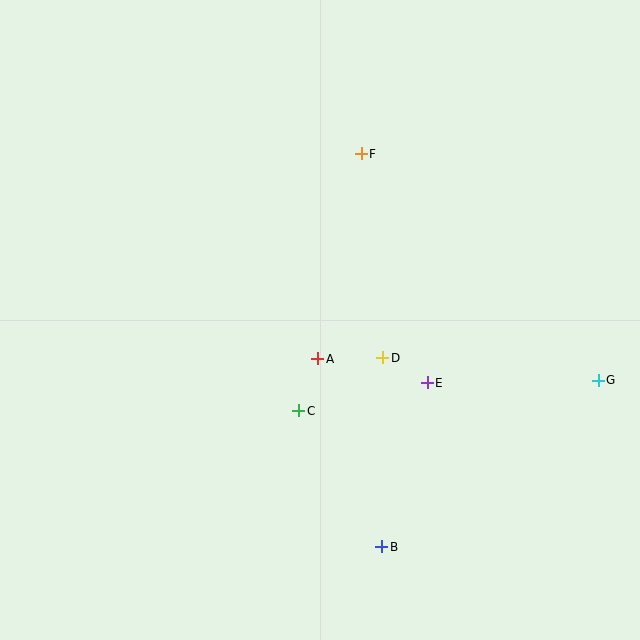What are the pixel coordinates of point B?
Point B is at (382, 547).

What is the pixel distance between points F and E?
The distance between F and E is 239 pixels.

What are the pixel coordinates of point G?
Point G is at (598, 380).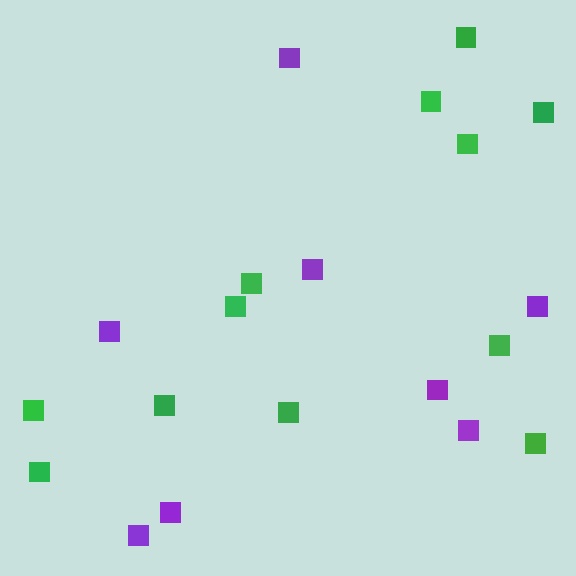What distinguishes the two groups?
There are 2 groups: one group of purple squares (8) and one group of green squares (12).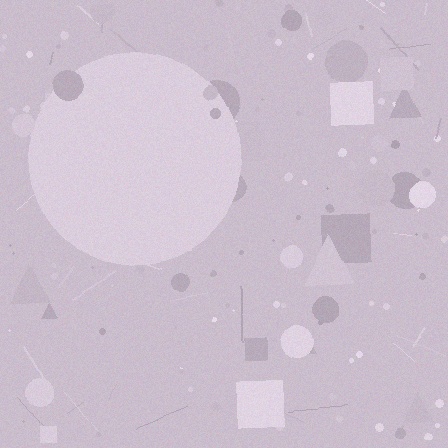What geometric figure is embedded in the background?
A circle is embedded in the background.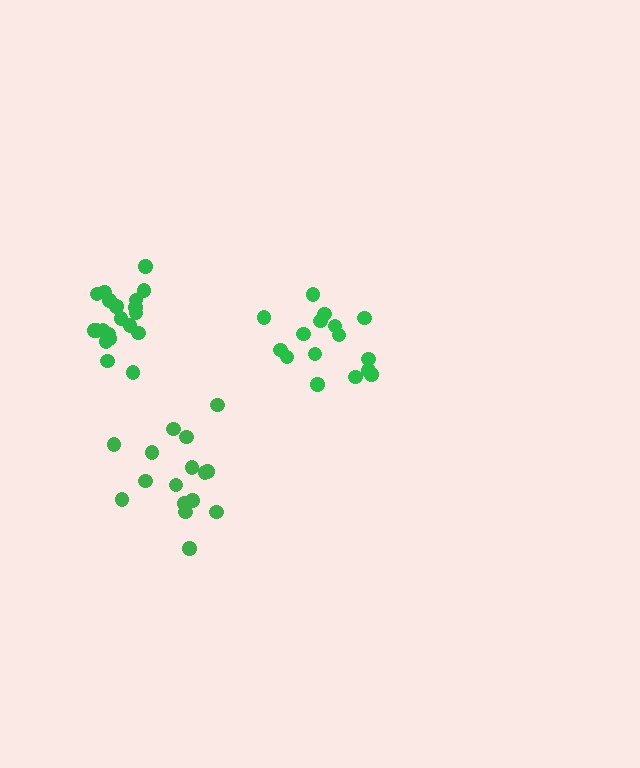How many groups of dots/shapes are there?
There are 3 groups.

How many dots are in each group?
Group 1: 16 dots, Group 2: 16 dots, Group 3: 20 dots (52 total).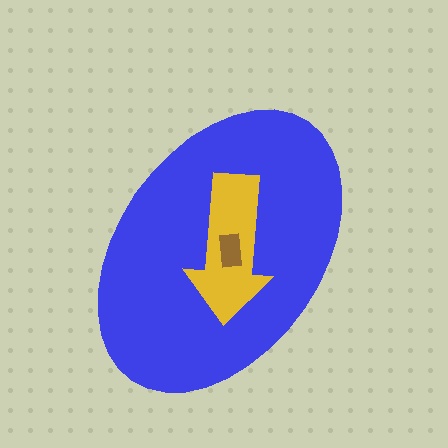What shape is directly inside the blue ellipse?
The yellow arrow.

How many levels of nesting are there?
3.